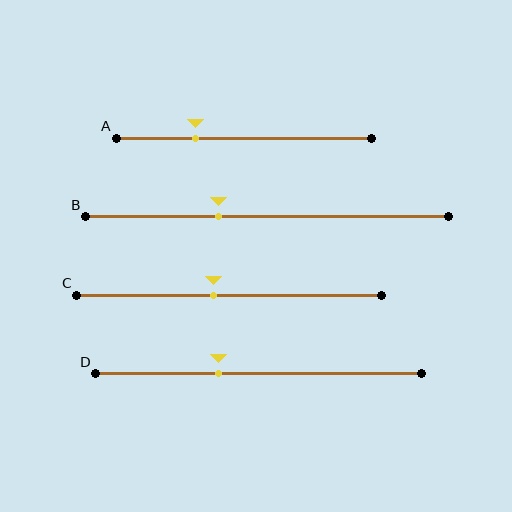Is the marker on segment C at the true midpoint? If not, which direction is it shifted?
No, the marker on segment C is shifted to the left by about 5% of the segment length.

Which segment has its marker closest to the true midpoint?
Segment C has its marker closest to the true midpoint.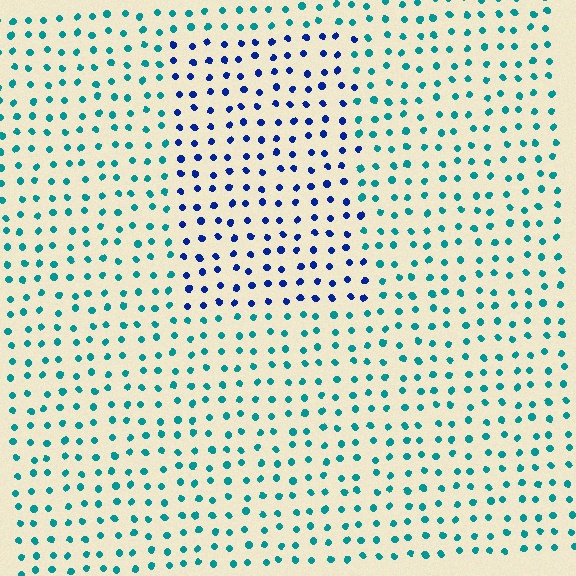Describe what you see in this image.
The image is filled with small teal elements in a uniform arrangement. A rectangle-shaped region is visible where the elements are tinted to a slightly different hue, forming a subtle color boundary.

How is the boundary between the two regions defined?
The boundary is defined purely by a slight shift in hue (about 48 degrees). Spacing, size, and orientation are identical on both sides.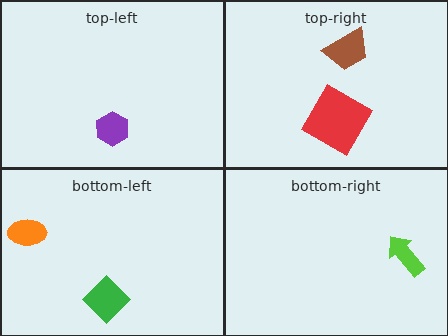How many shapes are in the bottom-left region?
2.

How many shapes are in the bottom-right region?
1.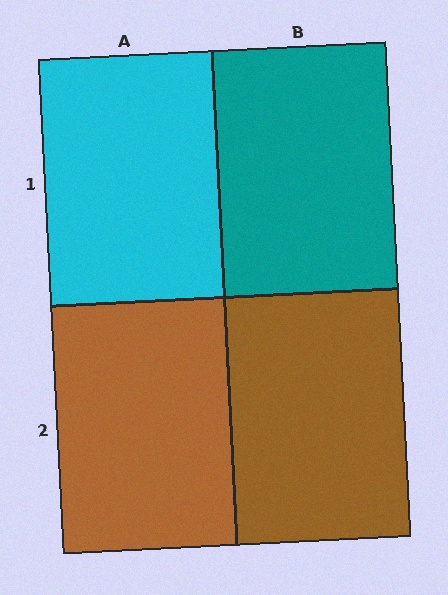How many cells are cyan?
1 cell is cyan.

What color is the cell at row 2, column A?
Brown.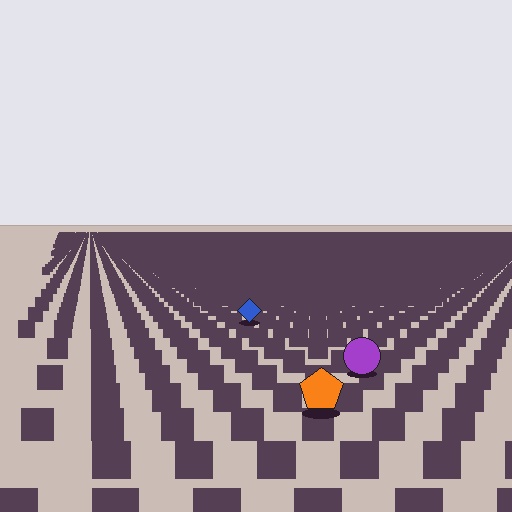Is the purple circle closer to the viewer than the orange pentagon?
No. The orange pentagon is closer — you can tell from the texture gradient: the ground texture is coarser near it.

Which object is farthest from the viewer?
The blue diamond is farthest from the viewer. It appears smaller and the ground texture around it is denser.